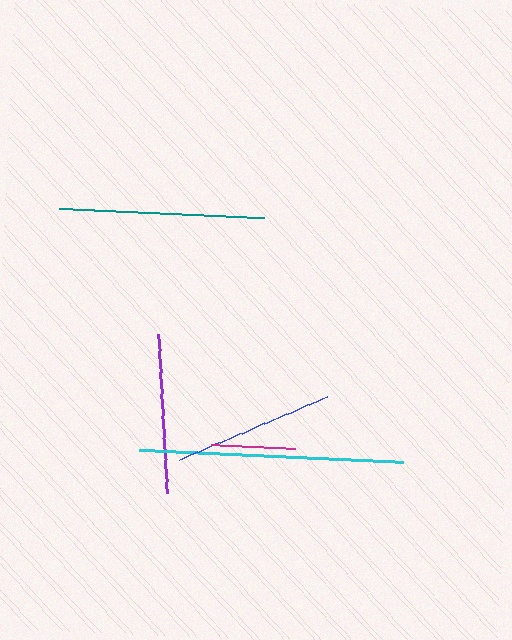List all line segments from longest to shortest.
From longest to shortest: cyan, teal, purple, blue, magenta.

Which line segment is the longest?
The cyan line is the longest at approximately 264 pixels.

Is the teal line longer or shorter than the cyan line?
The cyan line is longer than the teal line.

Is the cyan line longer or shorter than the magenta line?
The cyan line is longer than the magenta line.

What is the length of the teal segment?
The teal segment is approximately 204 pixels long.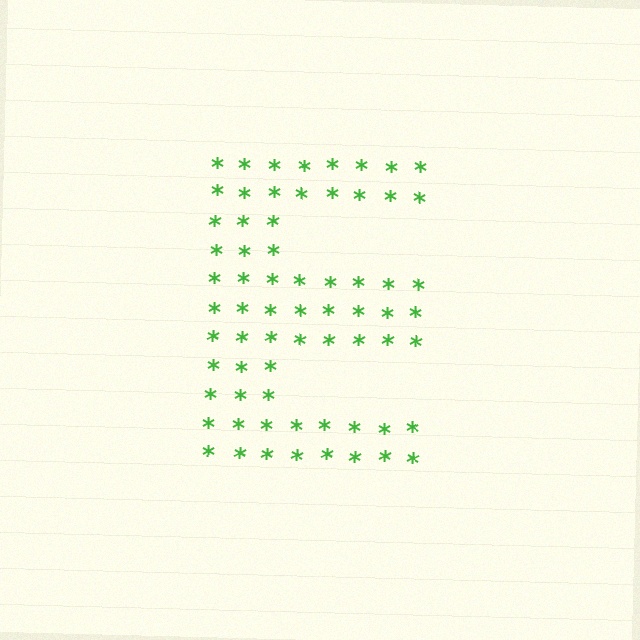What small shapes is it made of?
It is made of small asterisks.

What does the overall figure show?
The overall figure shows the letter E.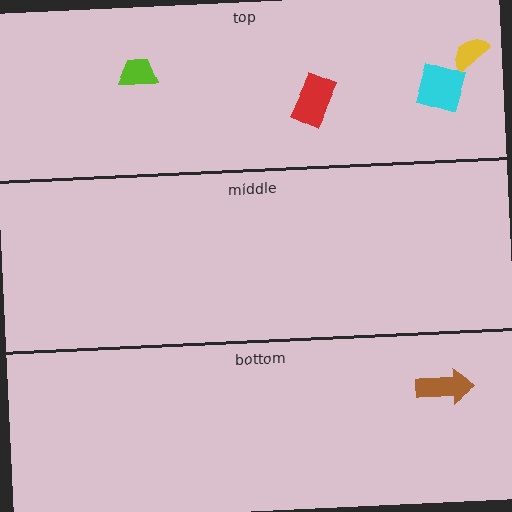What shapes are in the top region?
The red rectangle, the lime trapezoid, the cyan square, the yellow semicircle.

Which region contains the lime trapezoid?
The top region.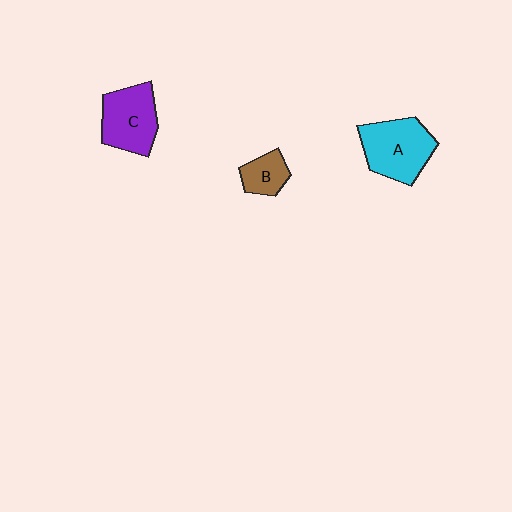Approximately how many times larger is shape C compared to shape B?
Approximately 2.0 times.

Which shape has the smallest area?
Shape B (brown).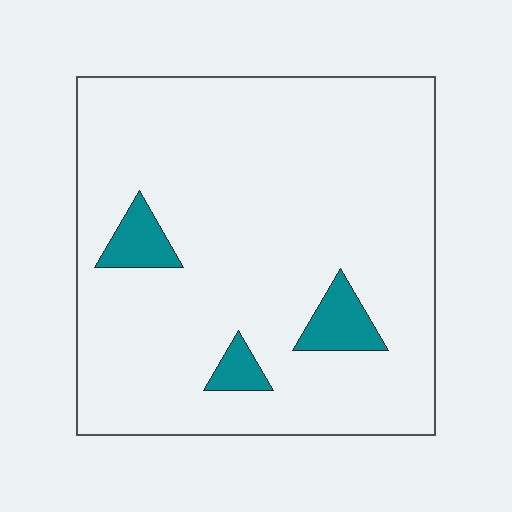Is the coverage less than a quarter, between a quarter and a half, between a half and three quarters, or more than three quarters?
Less than a quarter.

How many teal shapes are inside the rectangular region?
3.